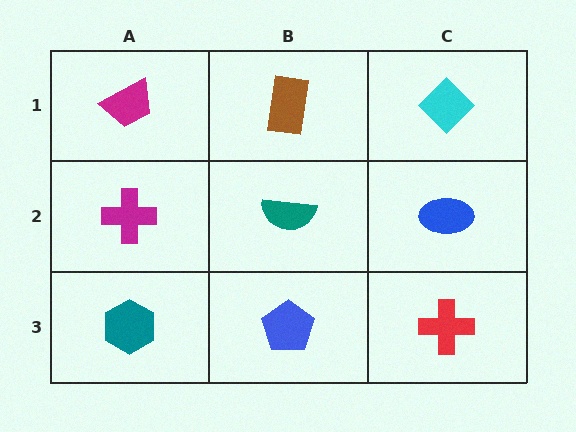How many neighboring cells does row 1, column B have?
3.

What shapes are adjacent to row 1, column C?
A blue ellipse (row 2, column C), a brown rectangle (row 1, column B).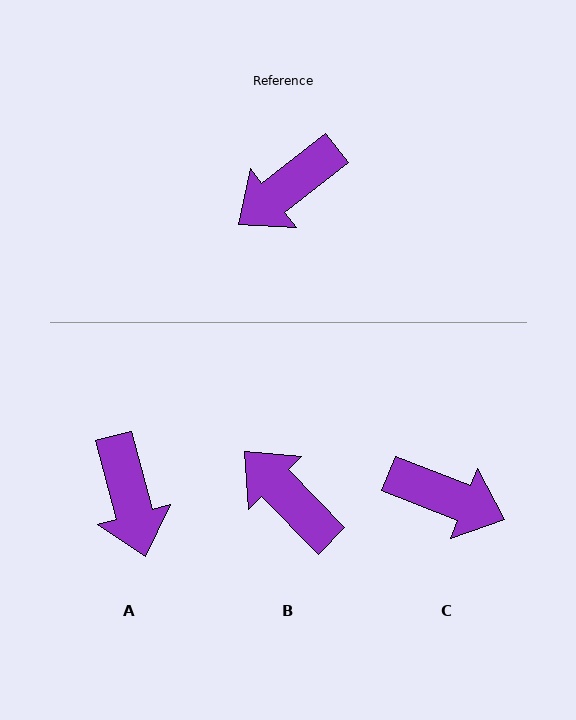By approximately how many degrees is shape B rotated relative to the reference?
Approximately 84 degrees clockwise.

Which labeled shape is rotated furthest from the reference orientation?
C, about 120 degrees away.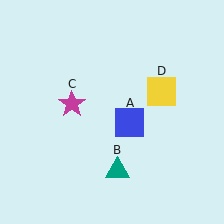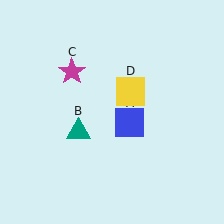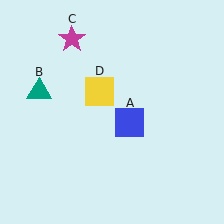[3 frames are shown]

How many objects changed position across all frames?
3 objects changed position: teal triangle (object B), magenta star (object C), yellow square (object D).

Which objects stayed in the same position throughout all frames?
Blue square (object A) remained stationary.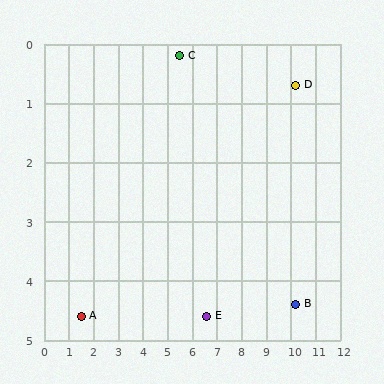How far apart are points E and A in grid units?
Points E and A are about 5.1 grid units apart.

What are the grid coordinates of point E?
Point E is at approximately (6.6, 4.6).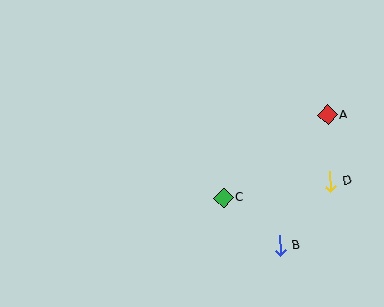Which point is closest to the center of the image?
Point C at (224, 198) is closest to the center.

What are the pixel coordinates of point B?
Point B is at (280, 246).